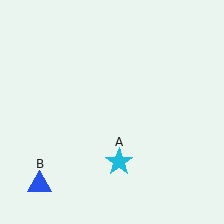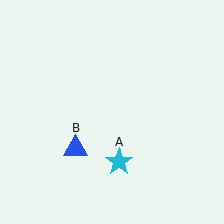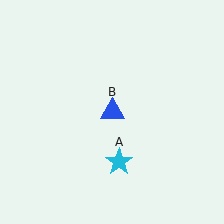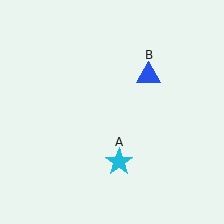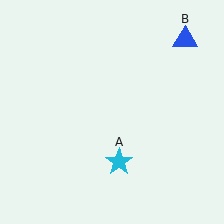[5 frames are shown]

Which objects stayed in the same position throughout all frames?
Cyan star (object A) remained stationary.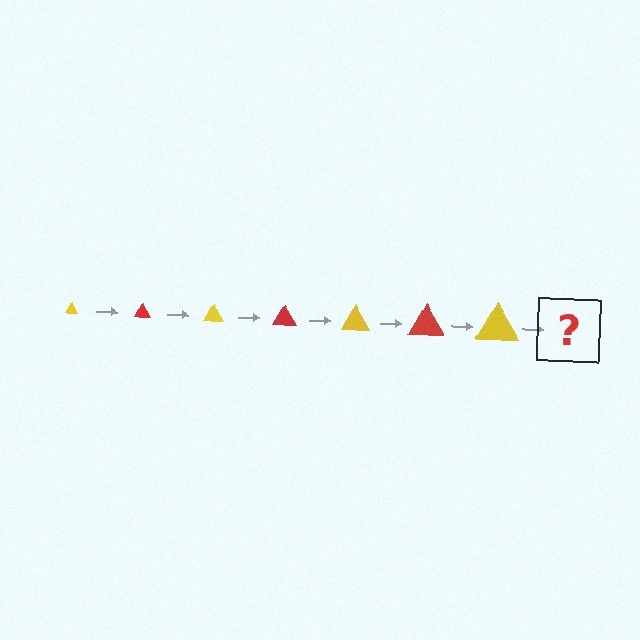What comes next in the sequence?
The next element should be a red triangle, larger than the previous one.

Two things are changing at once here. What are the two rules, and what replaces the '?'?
The two rules are that the triangle grows larger each step and the color cycles through yellow and red. The '?' should be a red triangle, larger than the previous one.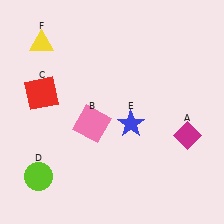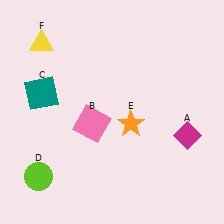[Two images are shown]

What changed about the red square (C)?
In Image 1, C is red. In Image 2, it changed to teal.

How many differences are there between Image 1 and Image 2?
There are 2 differences between the two images.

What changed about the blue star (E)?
In Image 1, E is blue. In Image 2, it changed to orange.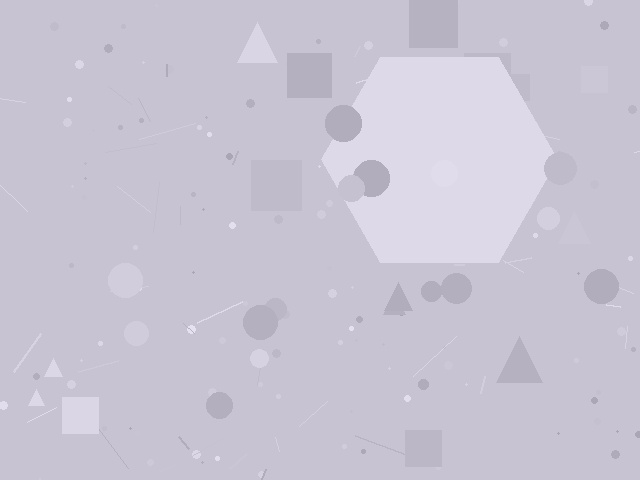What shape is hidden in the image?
A hexagon is hidden in the image.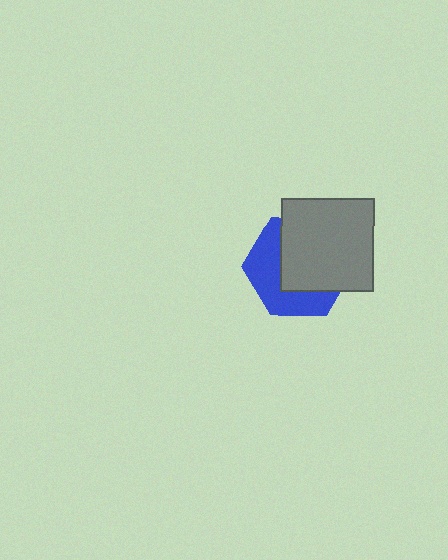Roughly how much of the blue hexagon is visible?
A small part of it is visible (roughly 44%).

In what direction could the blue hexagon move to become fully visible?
The blue hexagon could move toward the lower-left. That would shift it out from behind the gray square entirely.